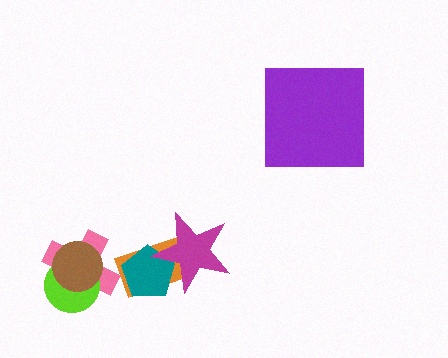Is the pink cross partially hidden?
Yes, it is partially covered by another shape.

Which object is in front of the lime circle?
The brown circle is in front of the lime circle.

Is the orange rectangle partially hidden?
Yes, it is partially covered by another shape.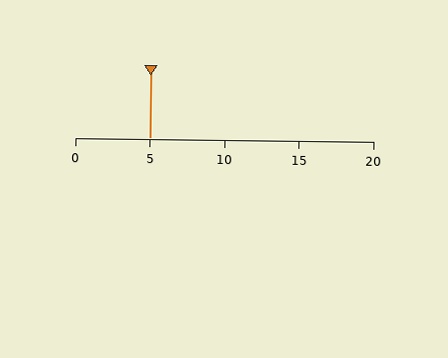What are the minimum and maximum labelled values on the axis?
The axis runs from 0 to 20.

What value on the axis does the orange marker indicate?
The marker indicates approximately 5.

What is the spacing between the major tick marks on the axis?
The major ticks are spaced 5 apart.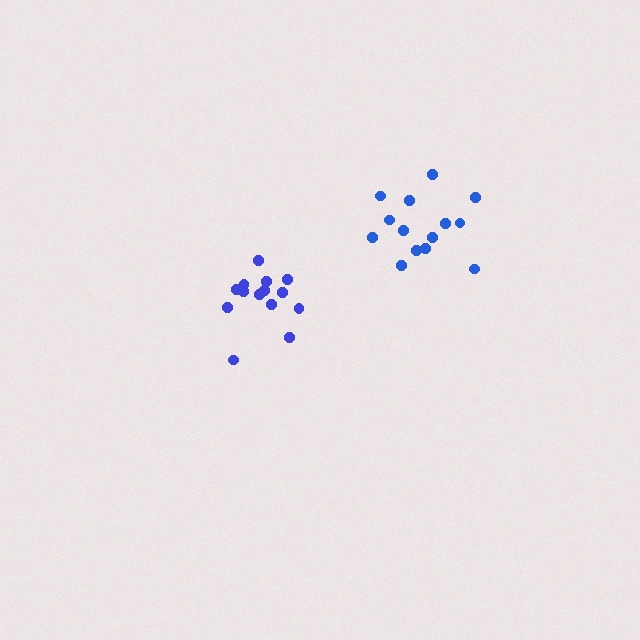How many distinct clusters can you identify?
There are 2 distinct clusters.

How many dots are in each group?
Group 1: 14 dots, Group 2: 14 dots (28 total).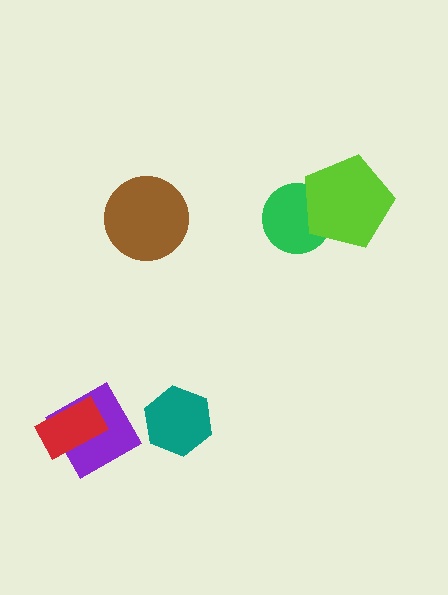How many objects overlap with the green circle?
1 object overlaps with the green circle.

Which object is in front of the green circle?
The lime pentagon is in front of the green circle.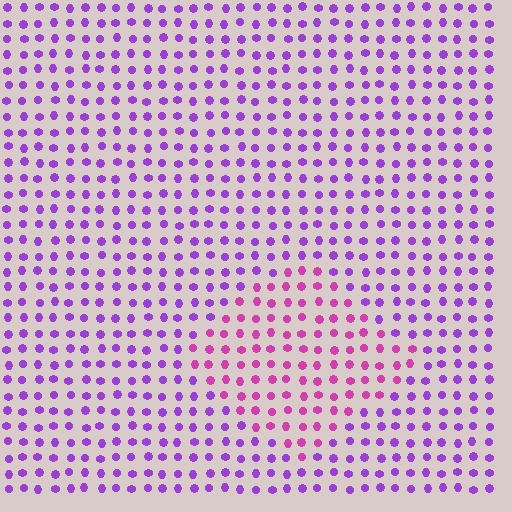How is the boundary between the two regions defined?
The boundary is defined purely by a slight shift in hue (about 38 degrees). Spacing, size, and orientation are identical on both sides.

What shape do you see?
I see a diamond.